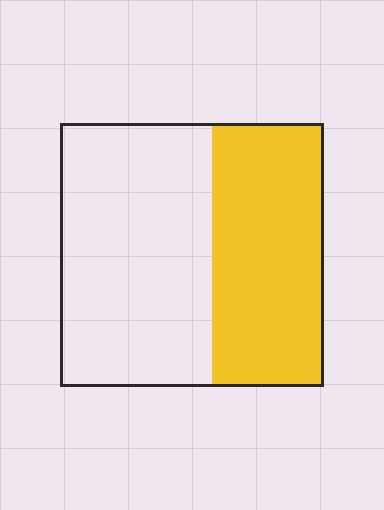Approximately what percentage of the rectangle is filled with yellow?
Approximately 40%.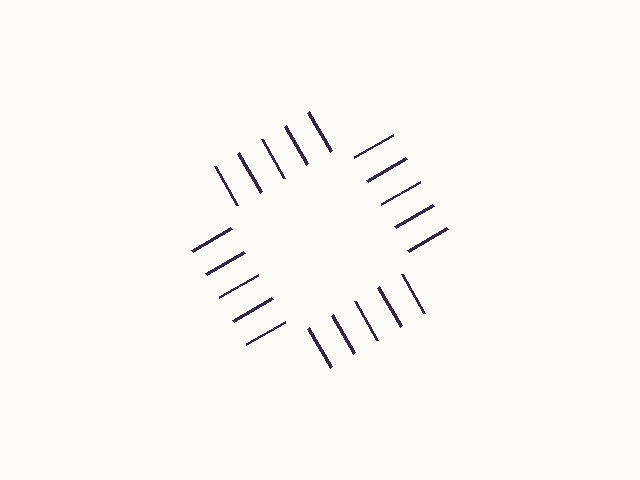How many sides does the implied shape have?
4 sides — the line-ends trace a square.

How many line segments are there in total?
20 — 5 along each of the 4 edges.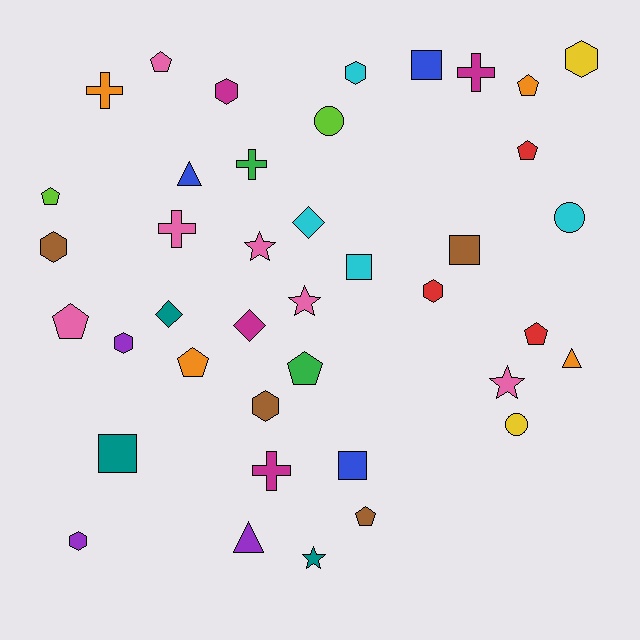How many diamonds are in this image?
There are 3 diamonds.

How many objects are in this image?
There are 40 objects.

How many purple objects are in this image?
There are 3 purple objects.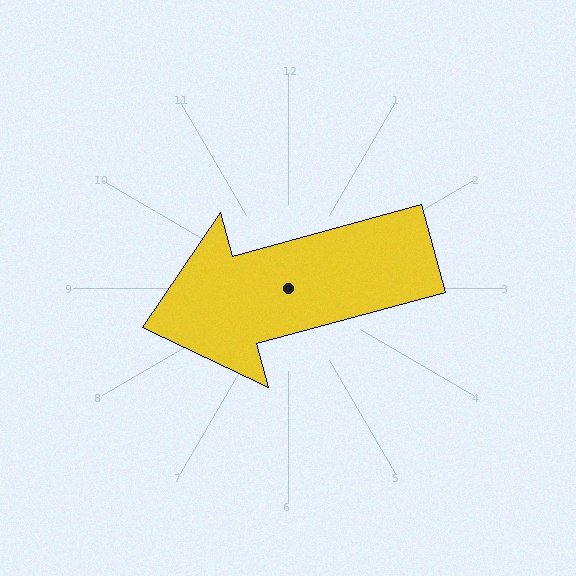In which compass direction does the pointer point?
West.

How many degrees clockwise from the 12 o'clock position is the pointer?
Approximately 255 degrees.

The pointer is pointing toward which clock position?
Roughly 8 o'clock.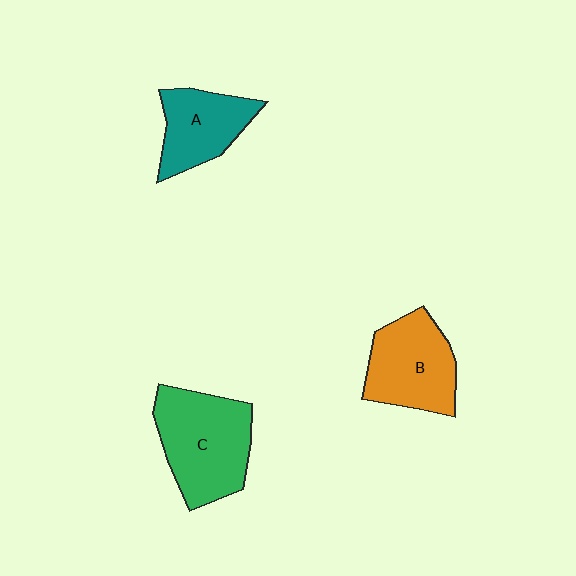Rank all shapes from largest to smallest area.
From largest to smallest: C (green), B (orange), A (teal).